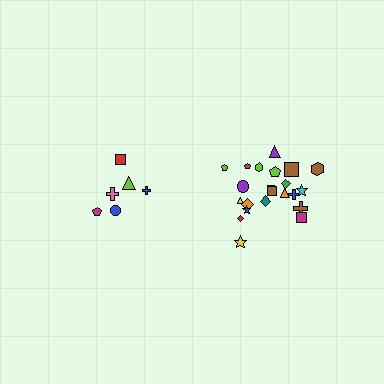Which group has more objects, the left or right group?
The right group.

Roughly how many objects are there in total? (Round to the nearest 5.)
Roughly 30 objects in total.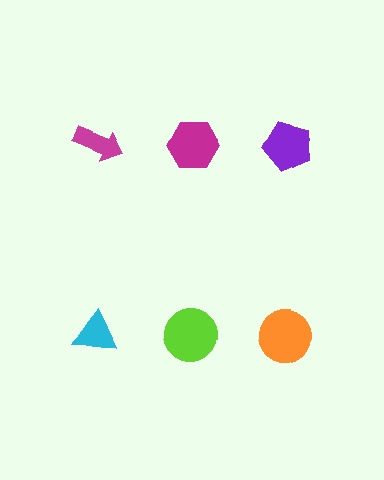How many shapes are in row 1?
3 shapes.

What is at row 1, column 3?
A purple pentagon.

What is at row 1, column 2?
A magenta hexagon.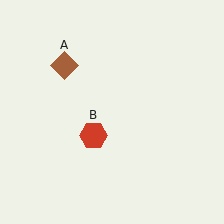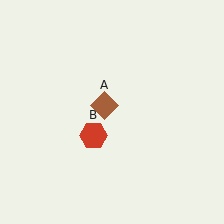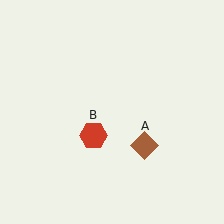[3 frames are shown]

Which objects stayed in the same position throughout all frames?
Red hexagon (object B) remained stationary.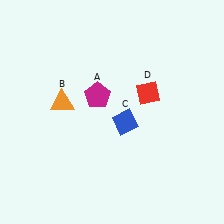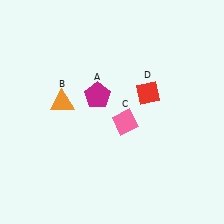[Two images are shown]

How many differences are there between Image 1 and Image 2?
There is 1 difference between the two images.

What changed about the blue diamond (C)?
In Image 1, C is blue. In Image 2, it changed to pink.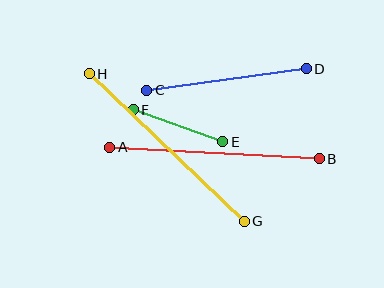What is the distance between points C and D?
The distance is approximately 161 pixels.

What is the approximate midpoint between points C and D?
The midpoint is at approximately (227, 80) pixels.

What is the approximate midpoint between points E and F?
The midpoint is at approximately (178, 126) pixels.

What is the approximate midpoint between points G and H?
The midpoint is at approximately (167, 148) pixels.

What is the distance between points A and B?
The distance is approximately 210 pixels.